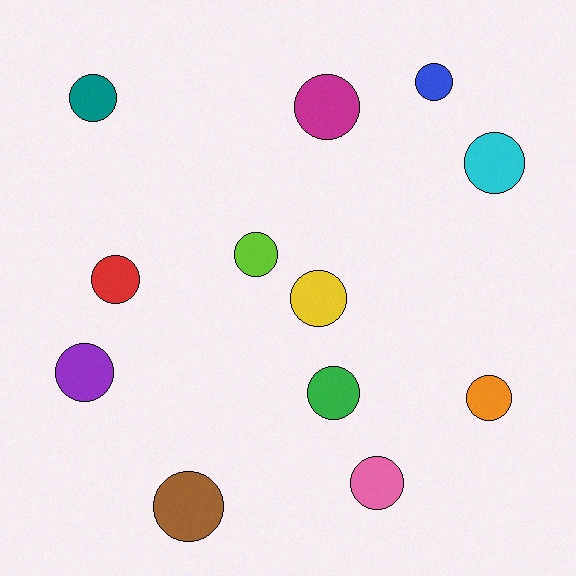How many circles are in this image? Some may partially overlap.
There are 12 circles.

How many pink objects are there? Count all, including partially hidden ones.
There is 1 pink object.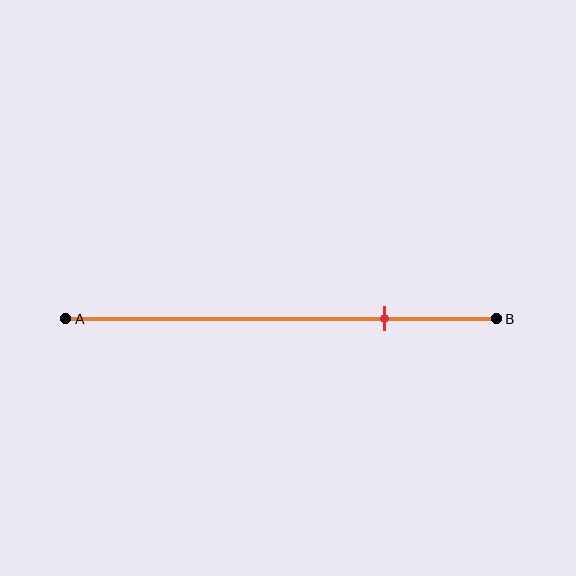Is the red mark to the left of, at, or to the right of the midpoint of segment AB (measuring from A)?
The red mark is to the right of the midpoint of segment AB.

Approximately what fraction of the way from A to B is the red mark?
The red mark is approximately 75% of the way from A to B.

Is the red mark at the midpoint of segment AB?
No, the mark is at about 75% from A, not at the 50% midpoint.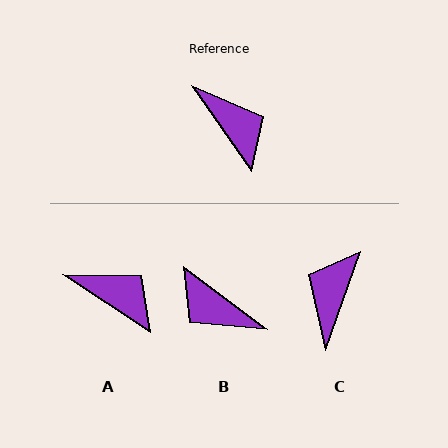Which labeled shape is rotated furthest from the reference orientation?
B, about 162 degrees away.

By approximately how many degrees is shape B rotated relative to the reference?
Approximately 162 degrees clockwise.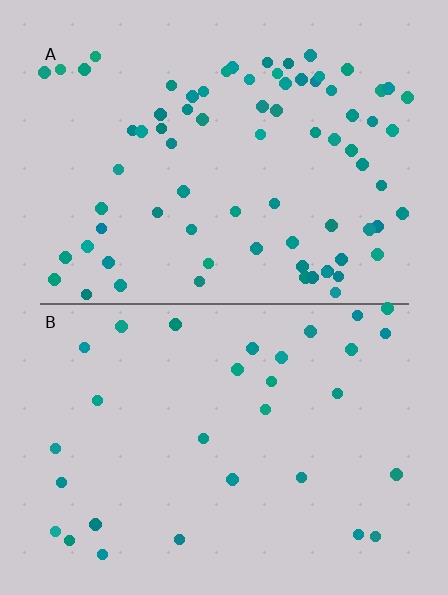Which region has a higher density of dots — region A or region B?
A (the top).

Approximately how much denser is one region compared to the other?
Approximately 2.5× — region A over region B.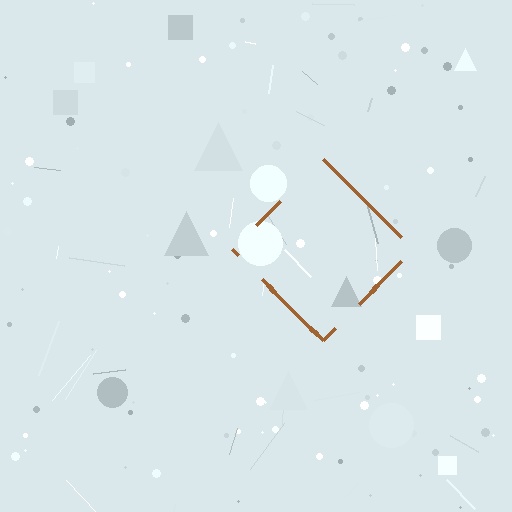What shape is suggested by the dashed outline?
The dashed outline suggests a diamond.